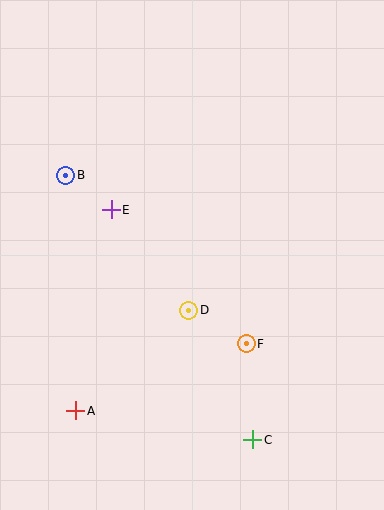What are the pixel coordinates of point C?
Point C is at (253, 440).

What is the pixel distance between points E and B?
The distance between E and B is 57 pixels.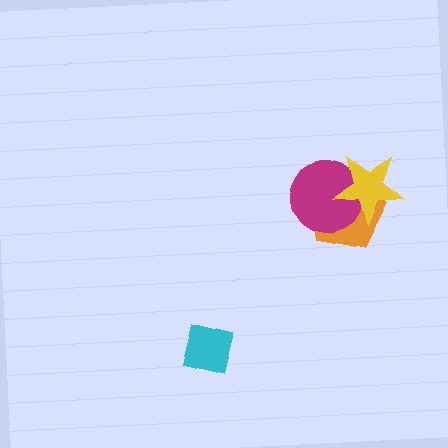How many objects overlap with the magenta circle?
2 objects overlap with the magenta circle.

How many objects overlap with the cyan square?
0 objects overlap with the cyan square.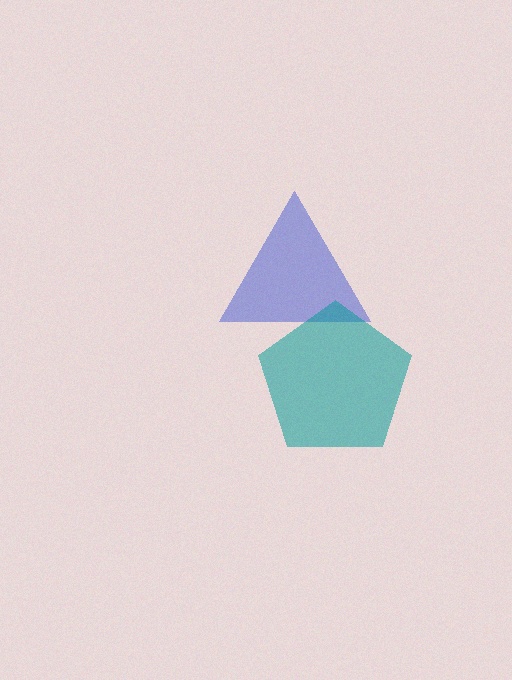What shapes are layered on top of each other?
The layered shapes are: a blue triangle, a teal pentagon.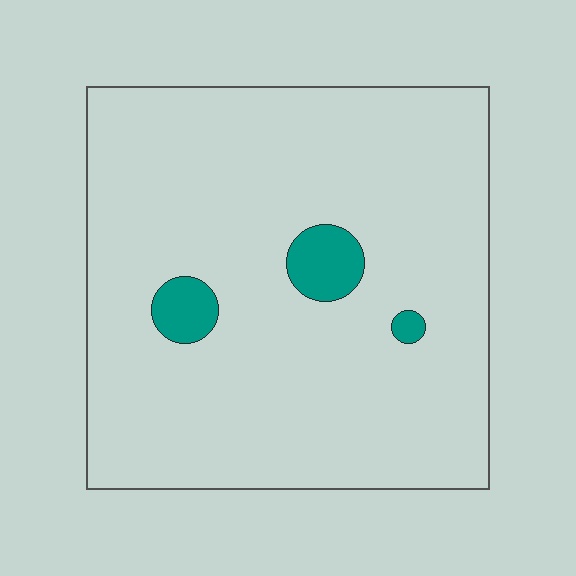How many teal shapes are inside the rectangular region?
3.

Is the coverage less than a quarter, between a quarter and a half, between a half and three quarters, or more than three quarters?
Less than a quarter.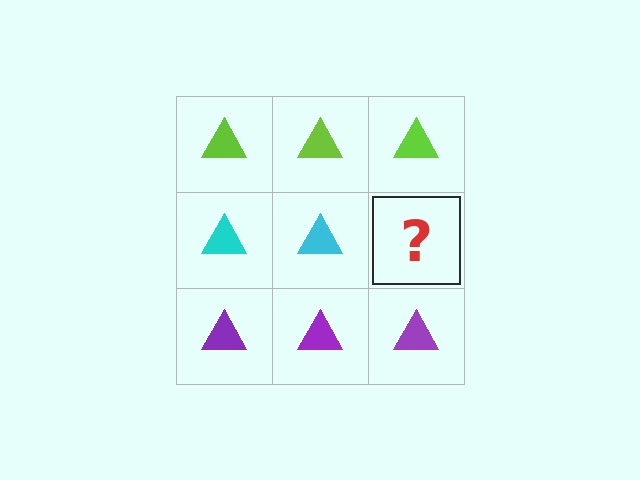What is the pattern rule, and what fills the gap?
The rule is that each row has a consistent color. The gap should be filled with a cyan triangle.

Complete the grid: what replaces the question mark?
The question mark should be replaced with a cyan triangle.